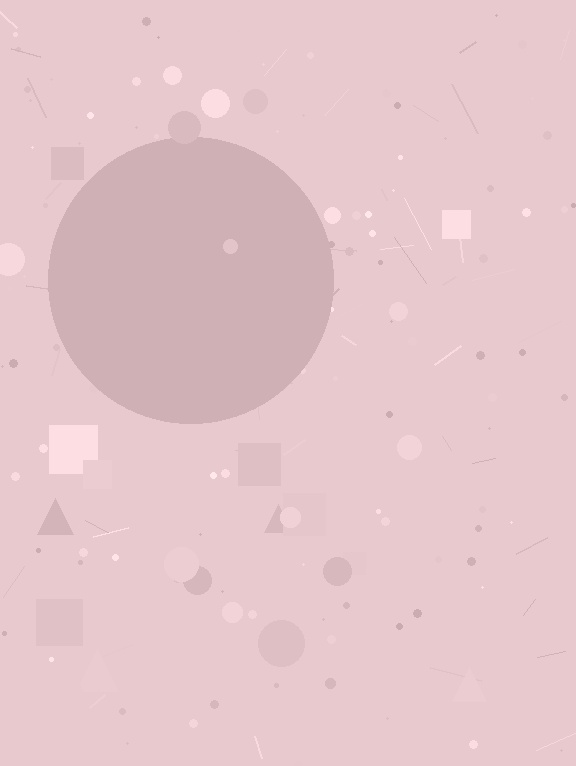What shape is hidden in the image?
A circle is hidden in the image.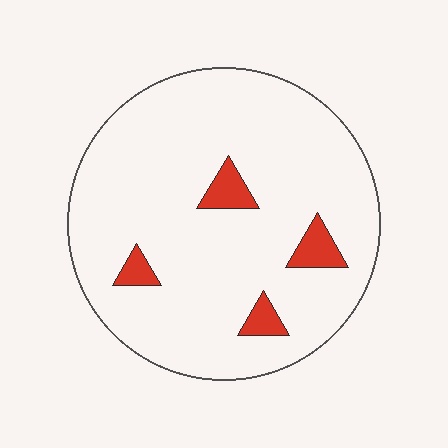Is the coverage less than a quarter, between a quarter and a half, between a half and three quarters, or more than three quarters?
Less than a quarter.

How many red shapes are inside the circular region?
4.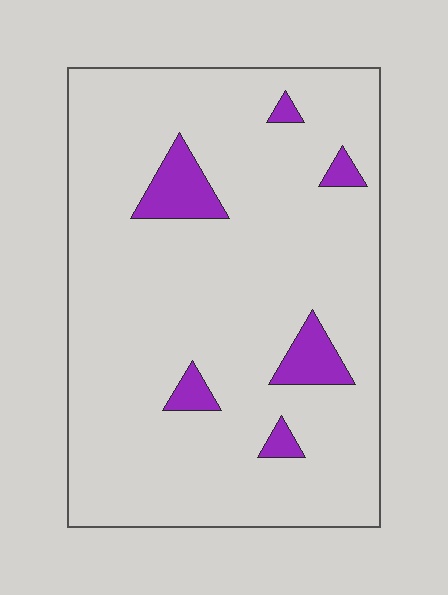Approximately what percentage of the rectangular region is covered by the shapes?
Approximately 10%.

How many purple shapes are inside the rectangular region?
6.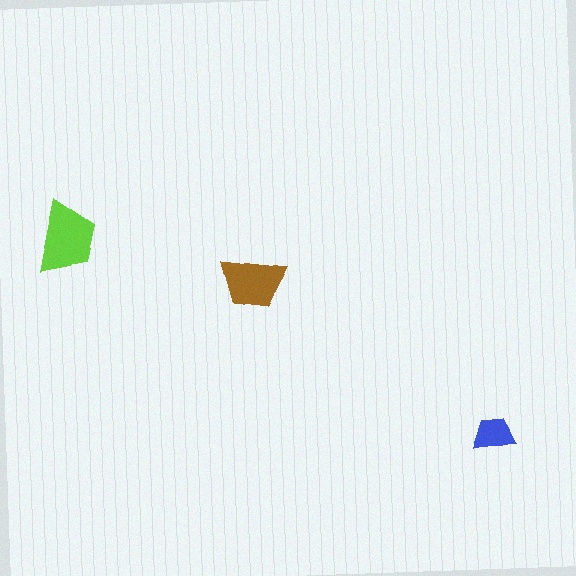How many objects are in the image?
There are 3 objects in the image.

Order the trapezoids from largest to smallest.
the lime one, the brown one, the blue one.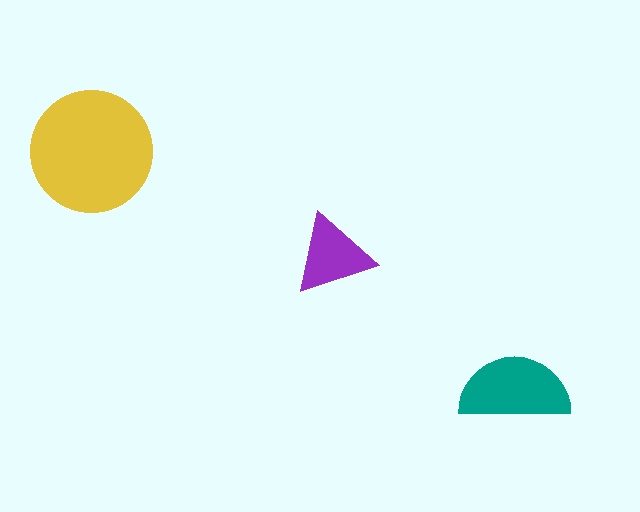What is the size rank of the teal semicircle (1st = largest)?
2nd.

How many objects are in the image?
There are 3 objects in the image.